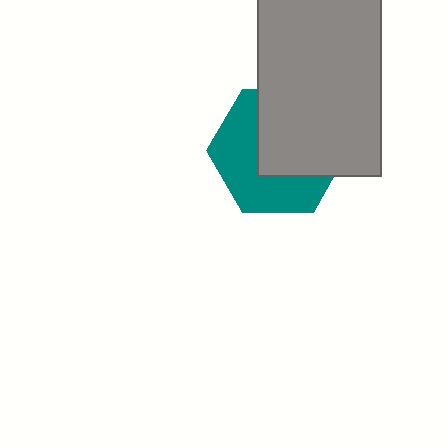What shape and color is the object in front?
The object in front is a gray rectangle.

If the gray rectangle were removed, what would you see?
You would see the complete teal hexagon.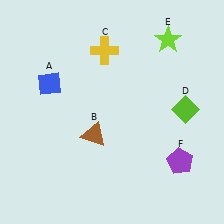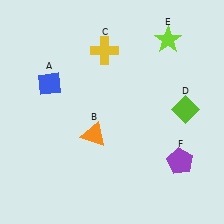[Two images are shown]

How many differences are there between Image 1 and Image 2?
There is 1 difference between the two images.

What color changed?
The triangle (B) changed from brown in Image 1 to orange in Image 2.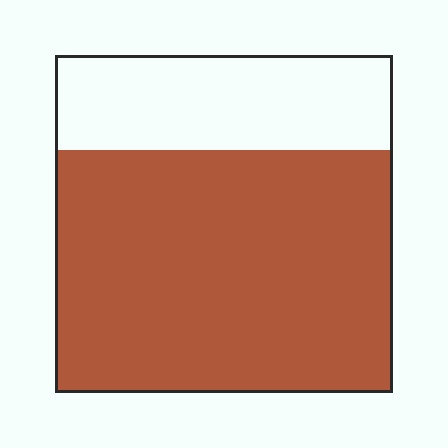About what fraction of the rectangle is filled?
About three quarters (3/4).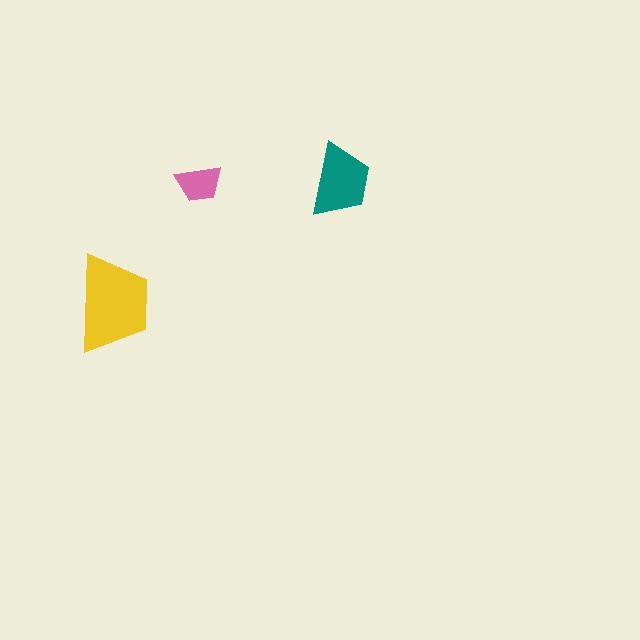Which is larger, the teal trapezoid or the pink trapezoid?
The teal one.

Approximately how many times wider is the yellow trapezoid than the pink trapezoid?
About 2 times wider.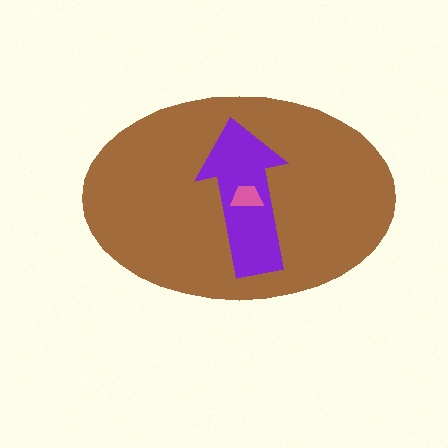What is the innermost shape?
The pink trapezoid.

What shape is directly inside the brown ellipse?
The purple arrow.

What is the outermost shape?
The brown ellipse.